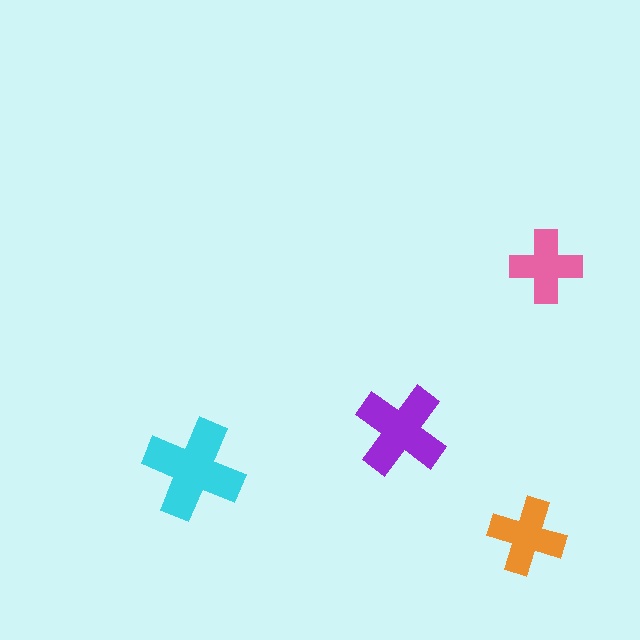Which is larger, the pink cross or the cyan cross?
The cyan one.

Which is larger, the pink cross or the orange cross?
The orange one.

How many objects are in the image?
There are 4 objects in the image.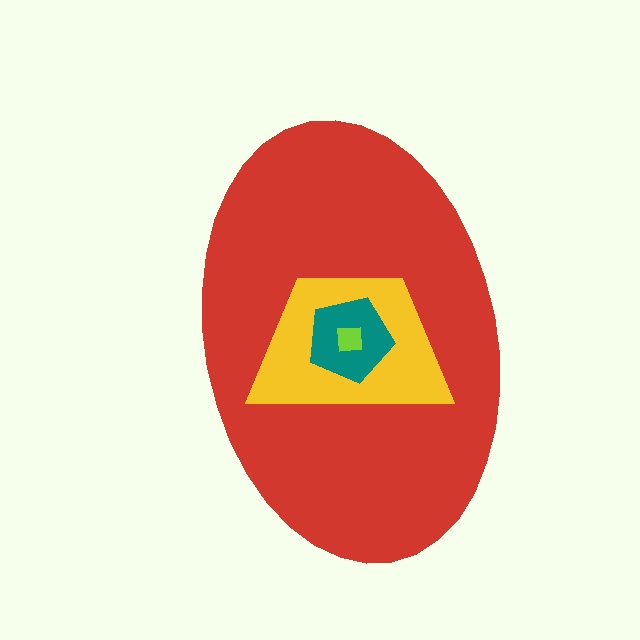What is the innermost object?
The lime square.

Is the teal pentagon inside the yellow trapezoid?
Yes.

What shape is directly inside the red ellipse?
The yellow trapezoid.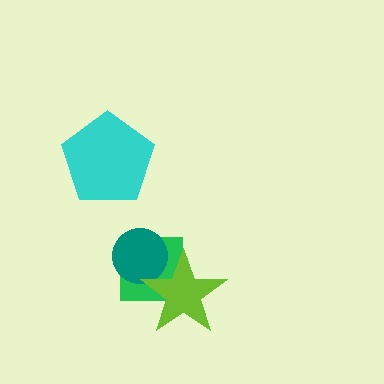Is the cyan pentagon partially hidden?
No, no other shape covers it.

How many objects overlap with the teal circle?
2 objects overlap with the teal circle.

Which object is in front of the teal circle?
The lime star is in front of the teal circle.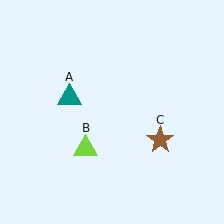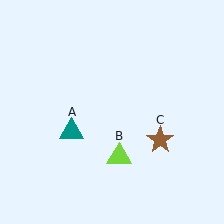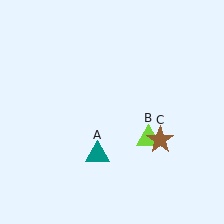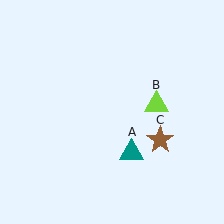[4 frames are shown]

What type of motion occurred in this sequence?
The teal triangle (object A), lime triangle (object B) rotated counterclockwise around the center of the scene.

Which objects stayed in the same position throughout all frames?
Brown star (object C) remained stationary.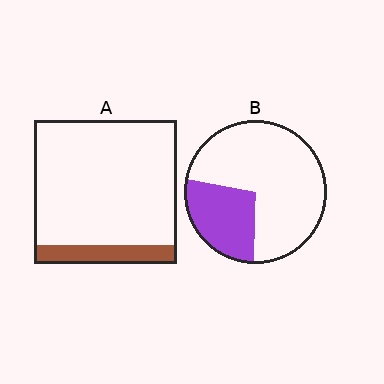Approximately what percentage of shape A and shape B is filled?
A is approximately 15% and B is approximately 30%.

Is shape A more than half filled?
No.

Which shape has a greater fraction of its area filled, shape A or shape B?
Shape B.